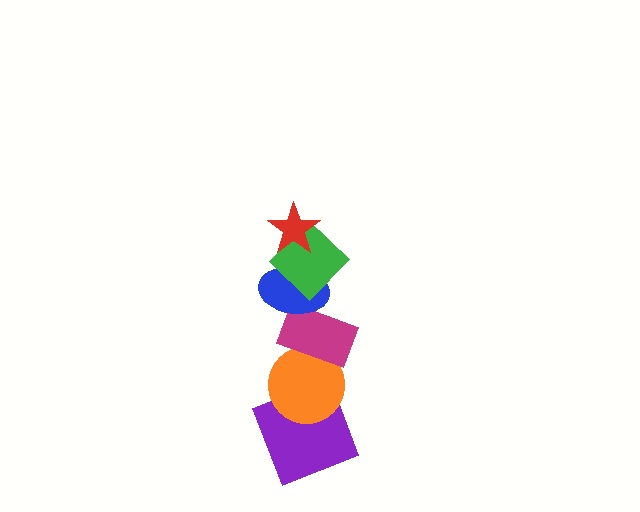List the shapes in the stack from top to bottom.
From top to bottom: the red star, the green diamond, the blue ellipse, the magenta rectangle, the orange circle, the purple square.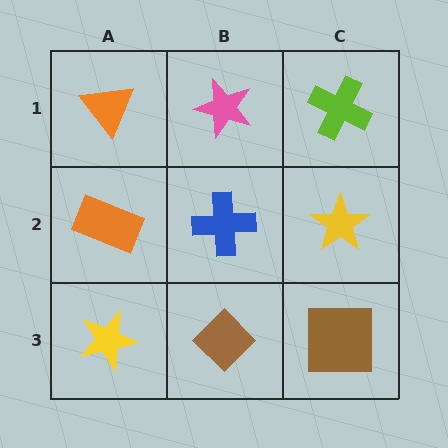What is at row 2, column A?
An orange rectangle.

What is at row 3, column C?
A brown square.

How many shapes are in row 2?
3 shapes.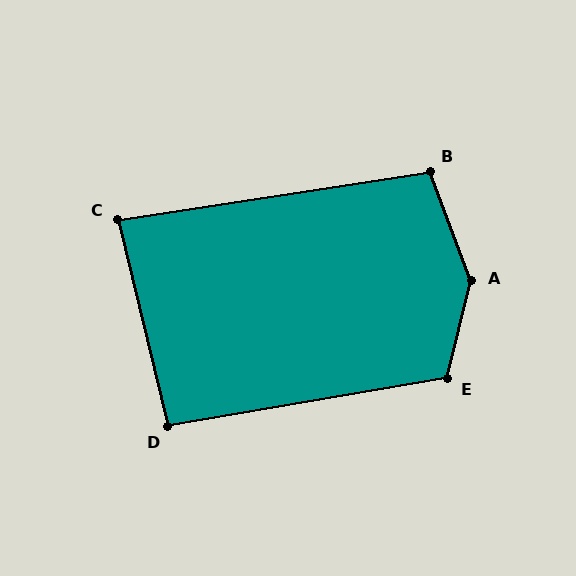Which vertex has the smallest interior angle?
C, at approximately 85 degrees.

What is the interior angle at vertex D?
Approximately 94 degrees (approximately right).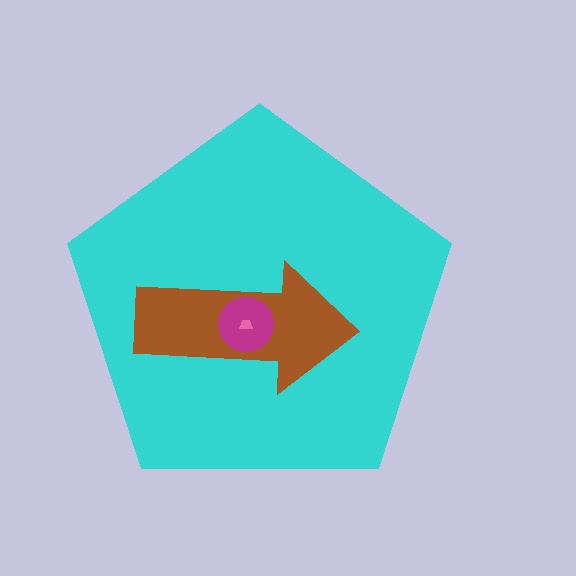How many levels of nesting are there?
4.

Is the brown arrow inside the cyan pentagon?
Yes.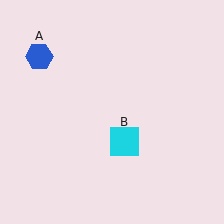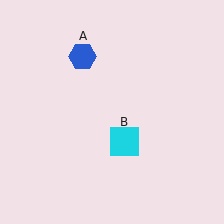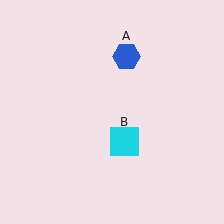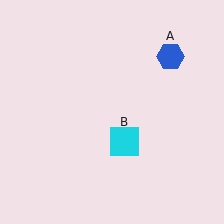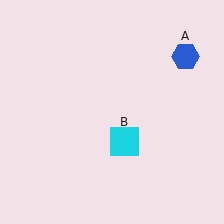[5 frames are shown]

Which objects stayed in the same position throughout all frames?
Cyan square (object B) remained stationary.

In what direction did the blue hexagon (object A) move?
The blue hexagon (object A) moved right.